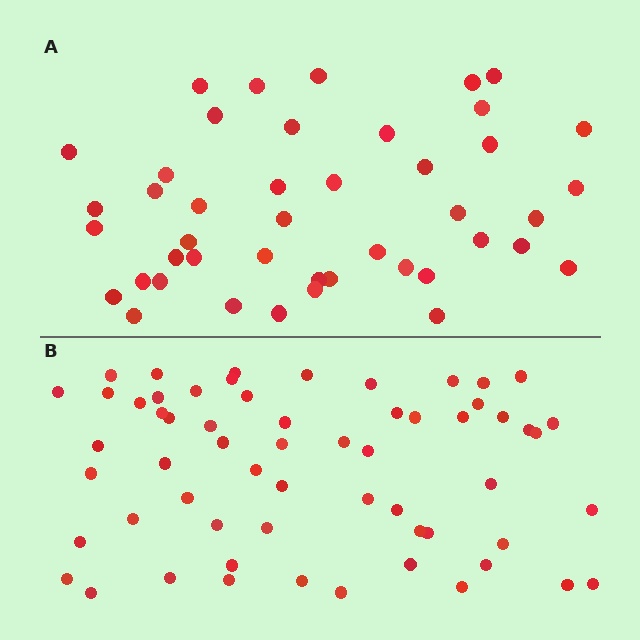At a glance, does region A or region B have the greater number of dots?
Region B (the bottom region) has more dots.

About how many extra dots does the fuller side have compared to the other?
Region B has approximately 15 more dots than region A.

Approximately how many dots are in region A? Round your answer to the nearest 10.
About 40 dots. (The exact count is 44, which rounds to 40.)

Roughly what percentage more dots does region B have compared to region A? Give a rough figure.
About 35% more.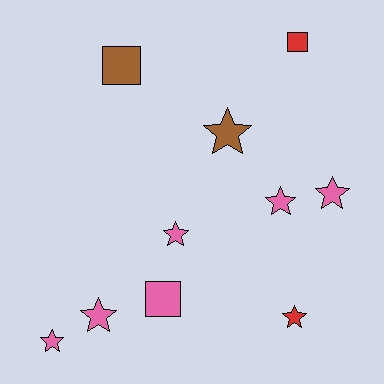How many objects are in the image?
There are 10 objects.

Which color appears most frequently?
Pink, with 6 objects.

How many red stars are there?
There is 1 red star.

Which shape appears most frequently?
Star, with 7 objects.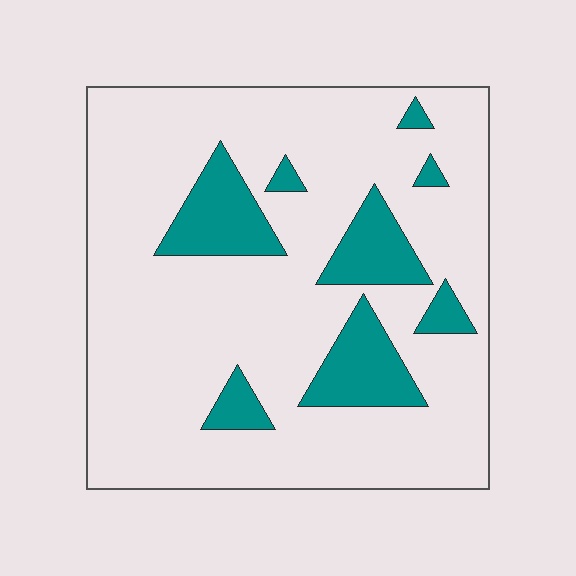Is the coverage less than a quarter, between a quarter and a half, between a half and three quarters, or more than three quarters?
Less than a quarter.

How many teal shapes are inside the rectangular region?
8.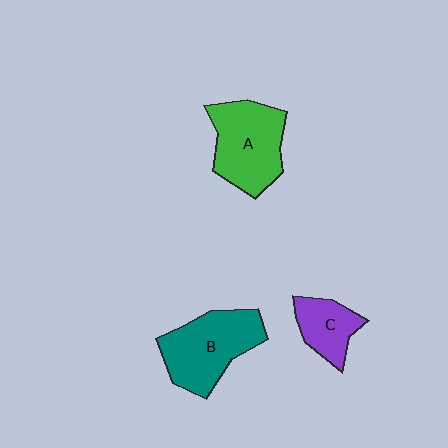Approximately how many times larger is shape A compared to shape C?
Approximately 1.8 times.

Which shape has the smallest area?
Shape C (purple).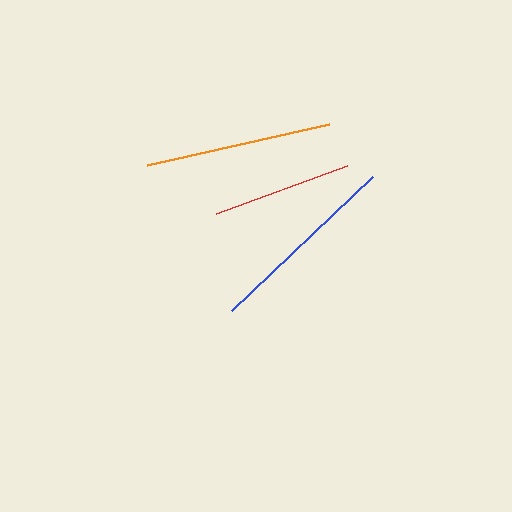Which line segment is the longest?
The blue line is the longest at approximately 195 pixels.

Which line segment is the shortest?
The red line is the shortest at approximately 139 pixels.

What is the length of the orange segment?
The orange segment is approximately 187 pixels long.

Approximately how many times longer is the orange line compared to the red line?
The orange line is approximately 1.3 times the length of the red line.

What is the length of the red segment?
The red segment is approximately 139 pixels long.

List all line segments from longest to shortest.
From longest to shortest: blue, orange, red.